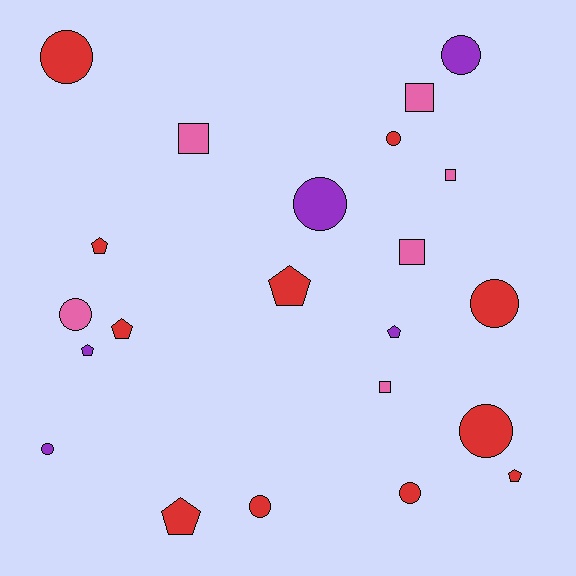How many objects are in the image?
There are 22 objects.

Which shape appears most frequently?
Circle, with 10 objects.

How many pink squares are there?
There are 5 pink squares.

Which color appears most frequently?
Red, with 11 objects.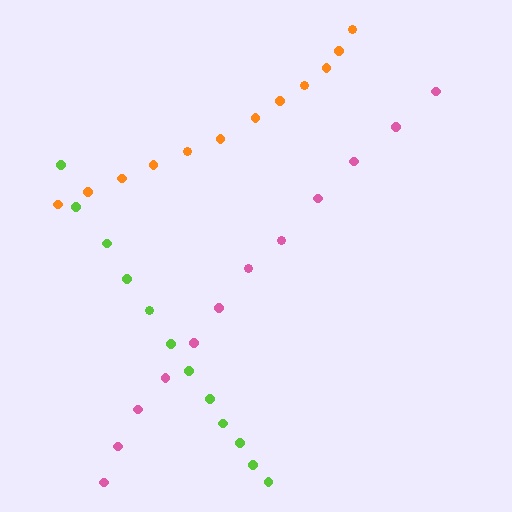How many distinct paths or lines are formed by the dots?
There are 3 distinct paths.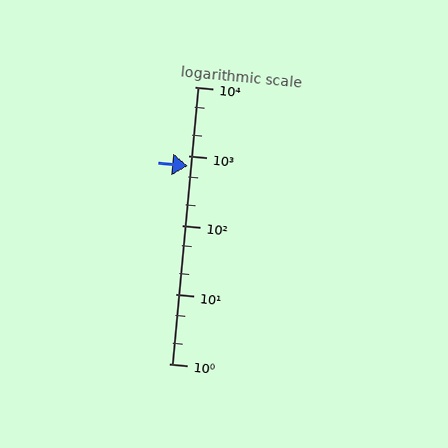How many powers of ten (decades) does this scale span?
The scale spans 4 decades, from 1 to 10000.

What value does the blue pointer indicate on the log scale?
The pointer indicates approximately 720.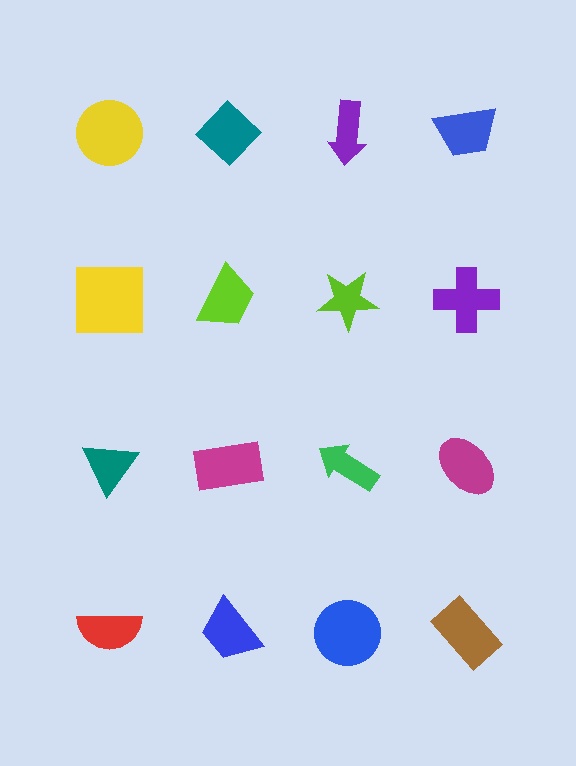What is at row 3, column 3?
A green arrow.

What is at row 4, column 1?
A red semicircle.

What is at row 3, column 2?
A magenta rectangle.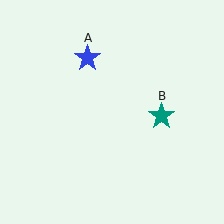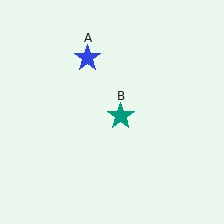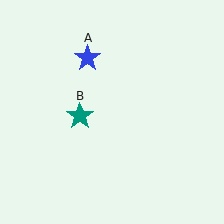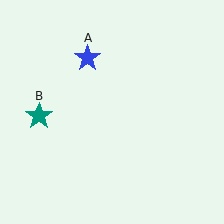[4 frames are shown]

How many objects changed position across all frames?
1 object changed position: teal star (object B).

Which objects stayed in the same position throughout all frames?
Blue star (object A) remained stationary.